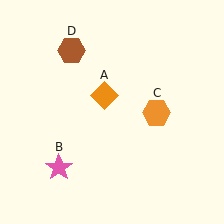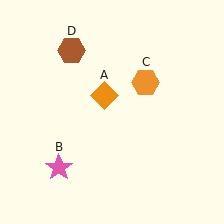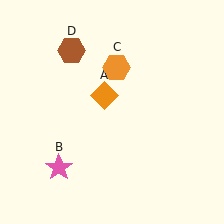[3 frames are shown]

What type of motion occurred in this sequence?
The orange hexagon (object C) rotated counterclockwise around the center of the scene.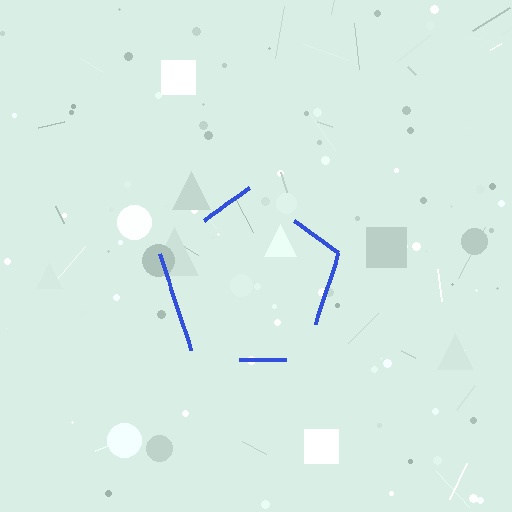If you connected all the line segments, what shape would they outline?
They would outline a pentagon.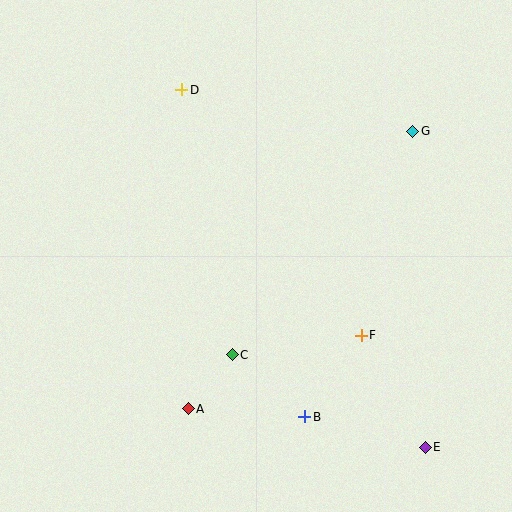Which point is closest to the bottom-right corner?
Point E is closest to the bottom-right corner.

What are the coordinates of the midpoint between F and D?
The midpoint between F and D is at (272, 212).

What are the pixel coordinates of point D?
Point D is at (182, 90).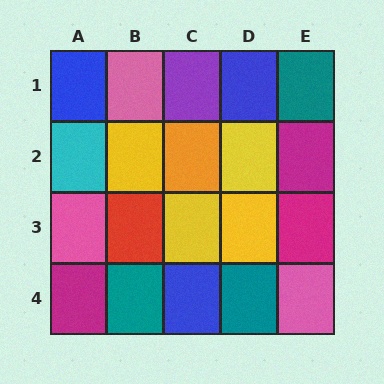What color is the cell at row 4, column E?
Pink.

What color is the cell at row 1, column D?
Blue.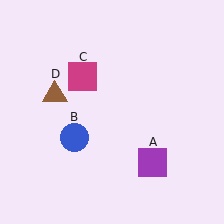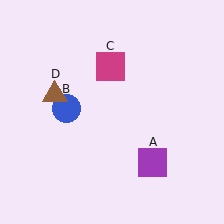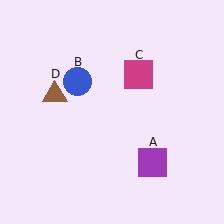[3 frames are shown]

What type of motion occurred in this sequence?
The blue circle (object B), magenta square (object C) rotated clockwise around the center of the scene.